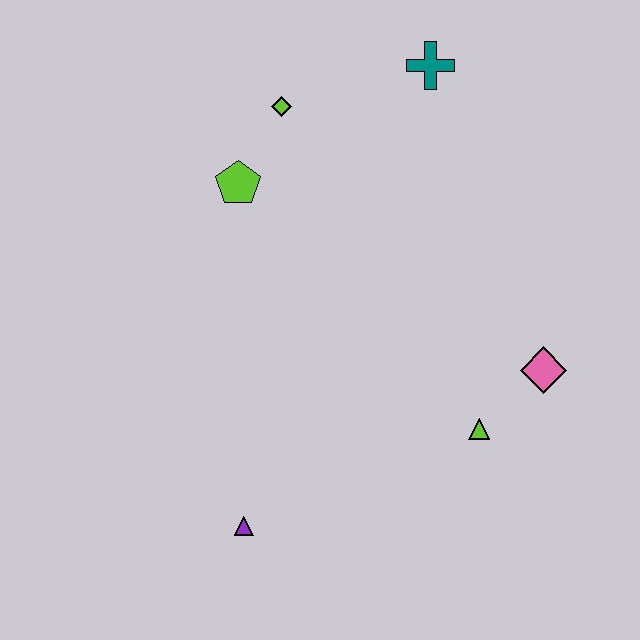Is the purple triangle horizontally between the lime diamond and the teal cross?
No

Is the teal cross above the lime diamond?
Yes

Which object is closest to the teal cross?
The lime diamond is closest to the teal cross.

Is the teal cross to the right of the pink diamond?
No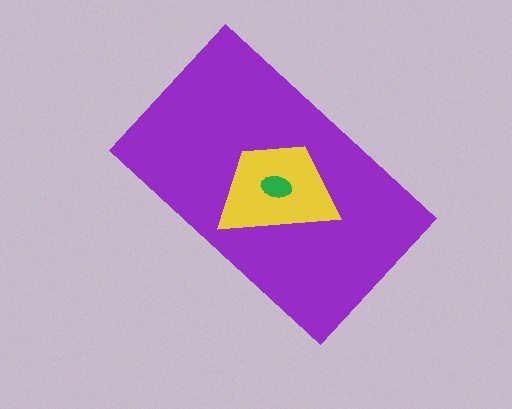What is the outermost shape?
The purple rectangle.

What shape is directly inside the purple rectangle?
The yellow trapezoid.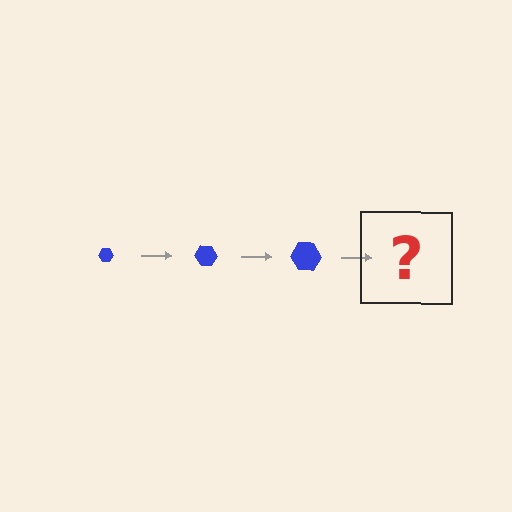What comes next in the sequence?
The next element should be a blue hexagon, larger than the previous one.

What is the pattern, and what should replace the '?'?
The pattern is that the hexagon gets progressively larger each step. The '?' should be a blue hexagon, larger than the previous one.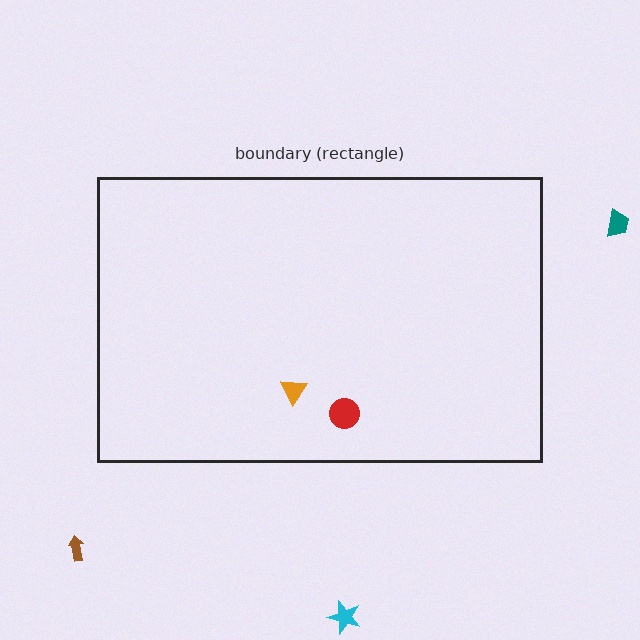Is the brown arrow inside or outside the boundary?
Outside.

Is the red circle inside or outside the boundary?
Inside.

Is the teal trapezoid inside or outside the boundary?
Outside.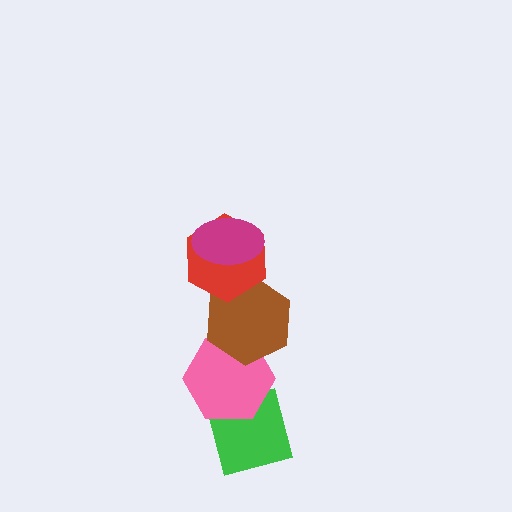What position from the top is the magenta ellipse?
The magenta ellipse is 1st from the top.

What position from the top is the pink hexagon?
The pink hexagon is 4th from the top.